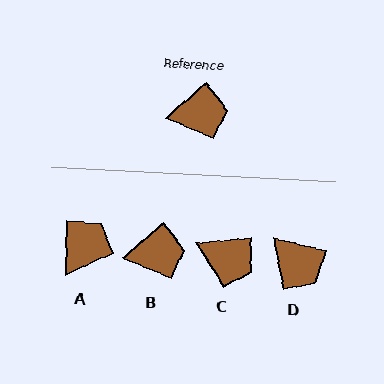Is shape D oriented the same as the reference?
No, it is off by about 55 degrees.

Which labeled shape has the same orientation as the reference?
B.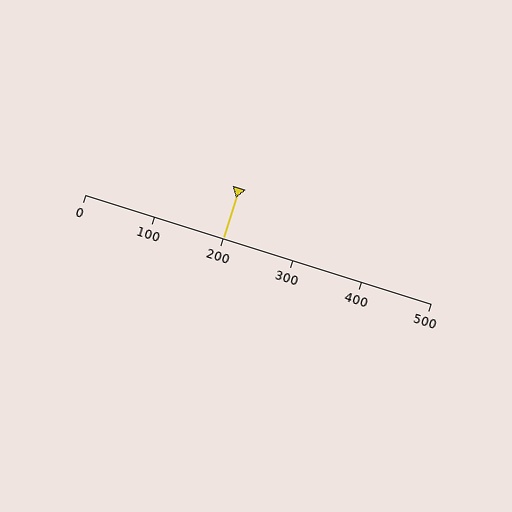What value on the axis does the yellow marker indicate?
The marker indicates approximately 200.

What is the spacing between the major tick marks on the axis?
The major ticks are spaced 100 apart.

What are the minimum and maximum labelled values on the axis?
The axis runs from 0 to 500.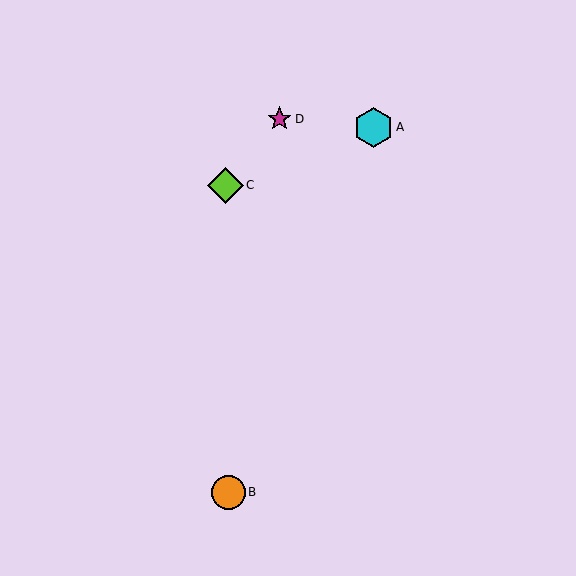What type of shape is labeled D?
Shape D is a magenta star.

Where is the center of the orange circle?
The center of the orange circle is at (228, 492).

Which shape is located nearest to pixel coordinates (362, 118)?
The cyan hexagon (labeled A) at (373, 127) is nearest to that location.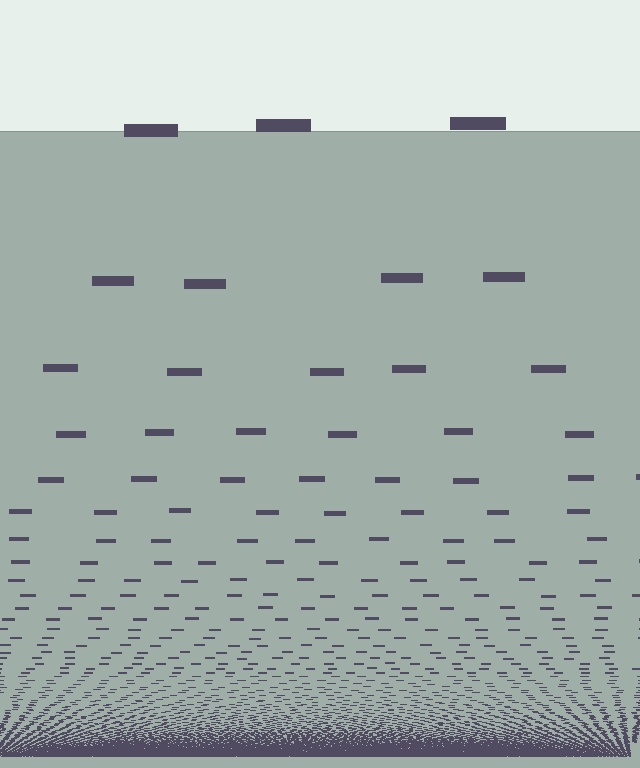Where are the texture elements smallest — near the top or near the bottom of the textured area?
Near the bottom.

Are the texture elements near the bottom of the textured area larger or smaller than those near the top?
Smaller. The gradient is inverted — elements near the bottom are smaller and denser.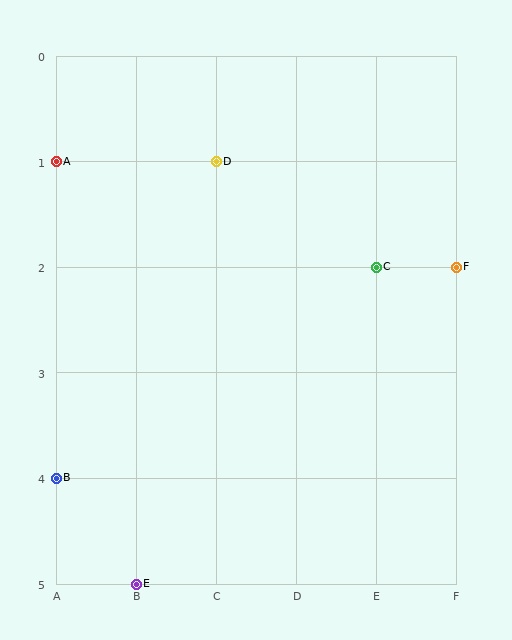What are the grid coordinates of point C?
Point C is at grid coordinates (E, 2).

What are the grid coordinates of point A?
Point A is at grid coordinates (A, 1).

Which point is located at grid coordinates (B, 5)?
Point E is at (B, 5).